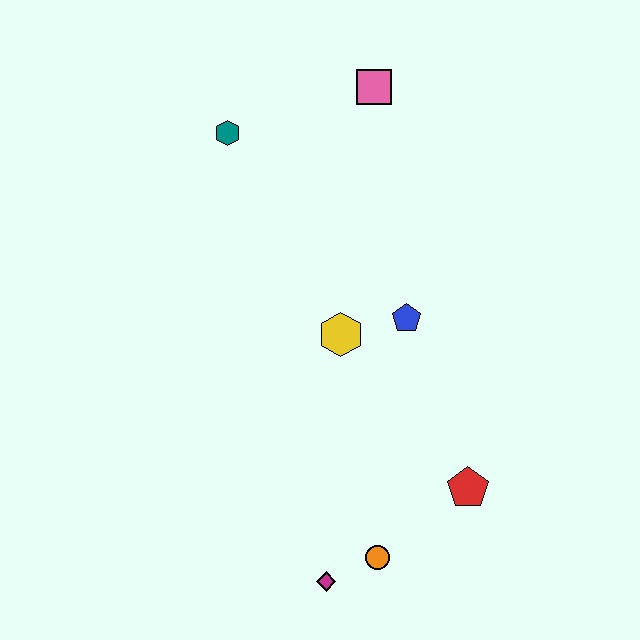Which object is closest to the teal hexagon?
The pink square is closest to the teal hexagon.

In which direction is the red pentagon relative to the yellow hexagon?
The red pentagon is below the yellow hexagon.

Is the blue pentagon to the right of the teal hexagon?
Yes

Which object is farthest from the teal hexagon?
The magenta diamond is farthest from the teal hexagon.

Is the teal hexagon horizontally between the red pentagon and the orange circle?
No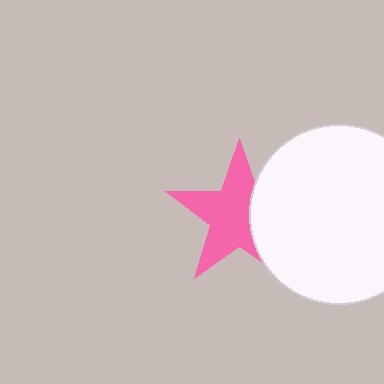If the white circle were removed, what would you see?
You would see the complete pink star.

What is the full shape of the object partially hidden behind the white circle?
The partially hidden object is a pink star.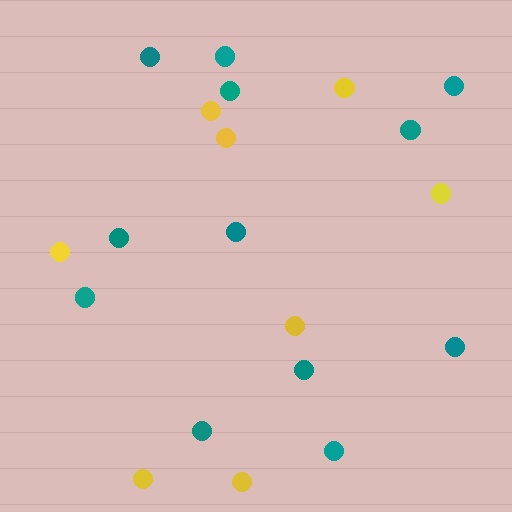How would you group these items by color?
There are 2 groups: one group of yellow circles (8) and one group of teal circles (12).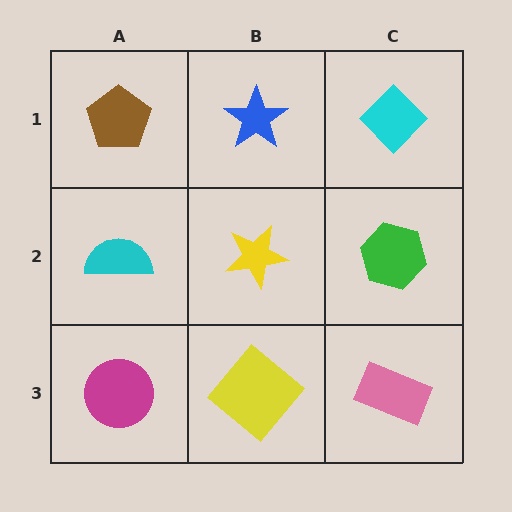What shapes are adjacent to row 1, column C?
A green hexagon (row 2, column C), a blue star (row 1, column B).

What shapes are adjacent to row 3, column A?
A cyan semicircle (row 2, column A), a yellow diamond (row 3, column B).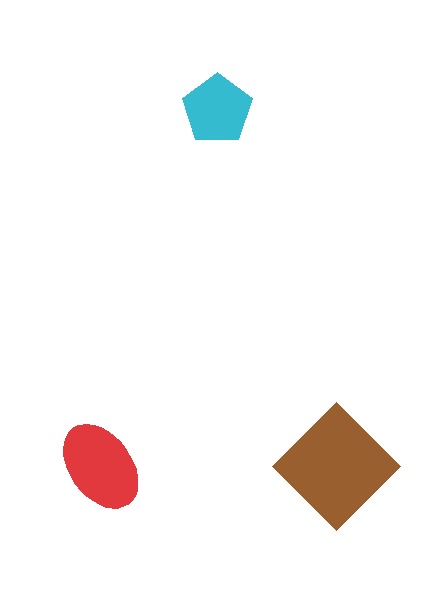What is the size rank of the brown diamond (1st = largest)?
1st.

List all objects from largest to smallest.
The brown diamond, the red ellipse, the cyan pentagon.